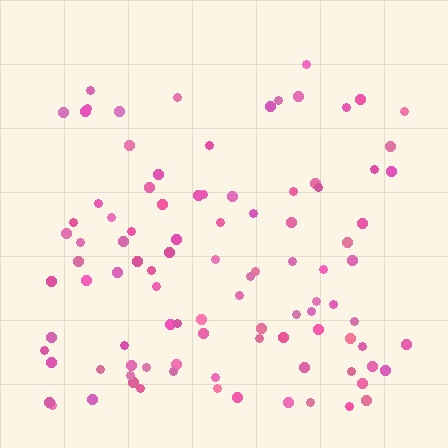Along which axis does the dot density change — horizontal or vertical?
Vertical.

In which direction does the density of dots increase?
From top to bottom, with the bottom side densest.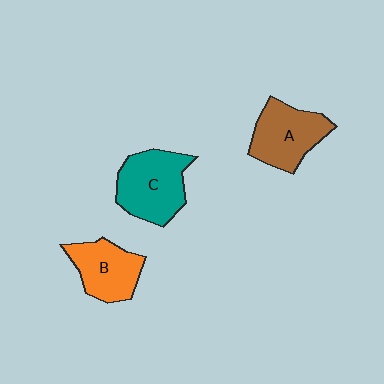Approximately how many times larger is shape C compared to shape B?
Approximately 1.3 times.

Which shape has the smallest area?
Shape B (orange).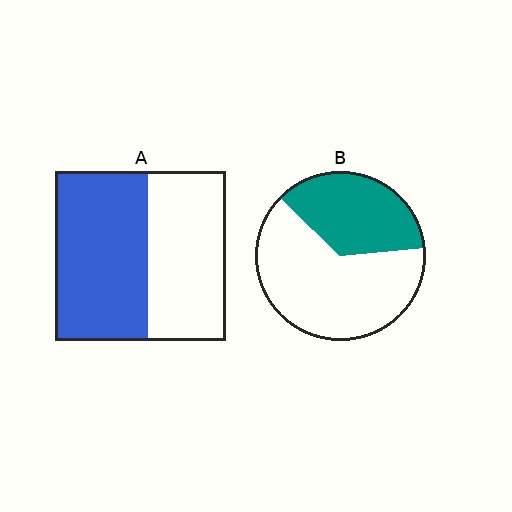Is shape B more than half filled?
No.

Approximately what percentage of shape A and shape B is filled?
A is approximately 55% and B is approximately 35%.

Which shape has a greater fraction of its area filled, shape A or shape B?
Shape A.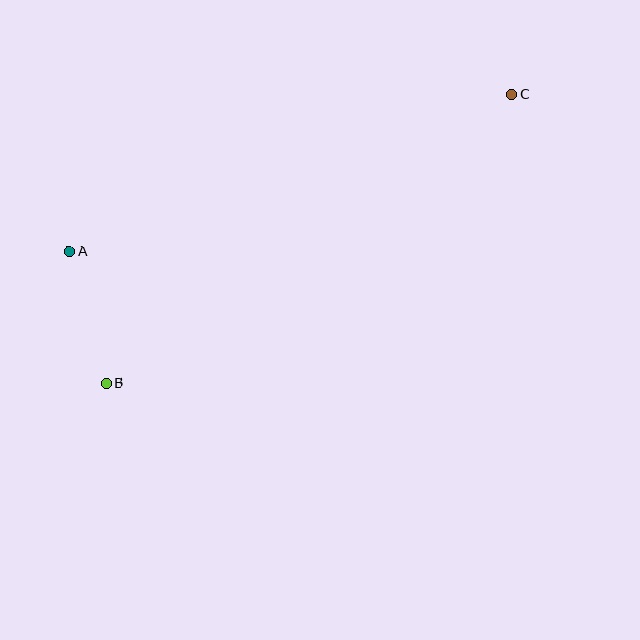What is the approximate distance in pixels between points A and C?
The distance between A and C is approximately 469 pixels.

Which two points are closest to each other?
Points A and B are closest to each other.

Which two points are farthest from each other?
Points B and C are farthest from each other.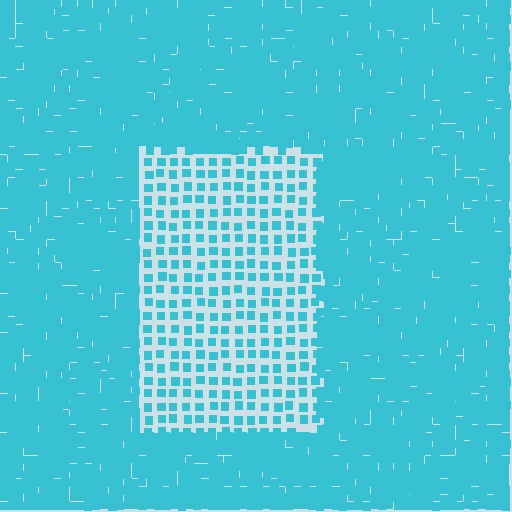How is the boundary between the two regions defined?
The boundary is defined by a change in element density (approximately 2.8x ratio). All elements are the same color, size, and shape.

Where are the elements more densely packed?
The elements are more densely packed outside the rectangle boundary.